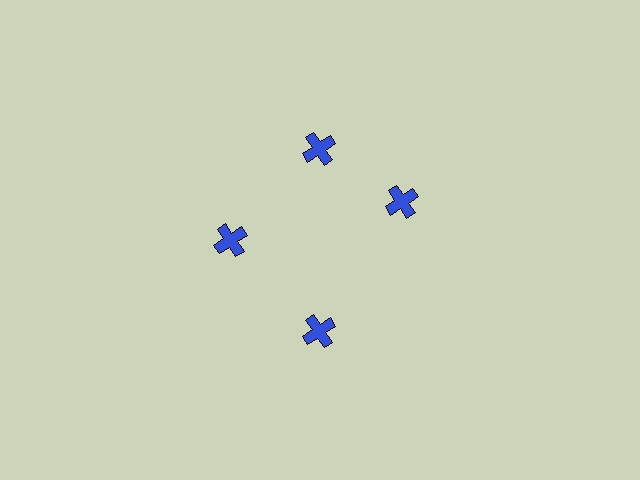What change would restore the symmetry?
The symmetry would be restored by rotating it back into even spacing with its neighbors so that all 4 crosses sit at equal angles and equal distance from the center.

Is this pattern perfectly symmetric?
No. The 4 blue crosses are arranged in a ring, but one element near the 3 o'clock position is rotated out of alignment along the ring, breaking the 4-fold rotational symmetry.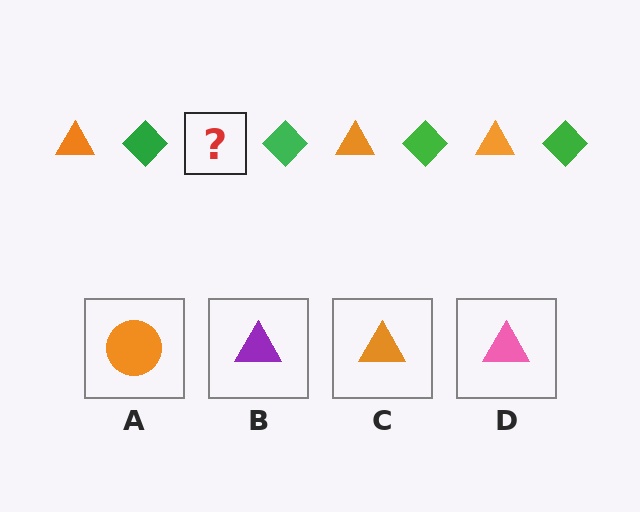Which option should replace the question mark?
Option C.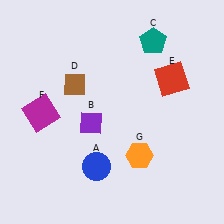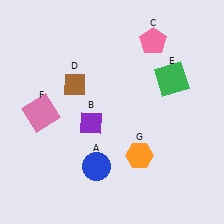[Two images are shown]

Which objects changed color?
C changed from teal to pink. E changed from red to green. F changed from magenta to pink.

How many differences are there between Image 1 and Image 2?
There are 3 differences between the two images.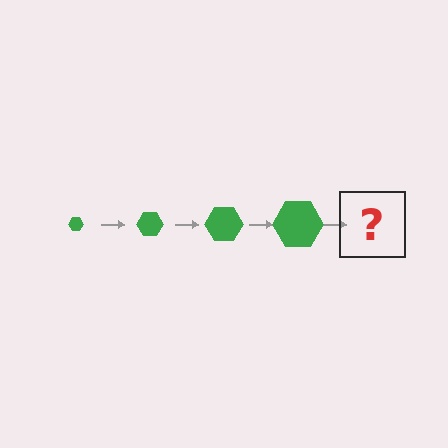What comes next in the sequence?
The next element should be a green hexagon, larger than the previous one.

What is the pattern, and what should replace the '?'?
The pattern is that the hexagon gets progressively larger each step. The '?' should be a green hexagon, larger than the previous one.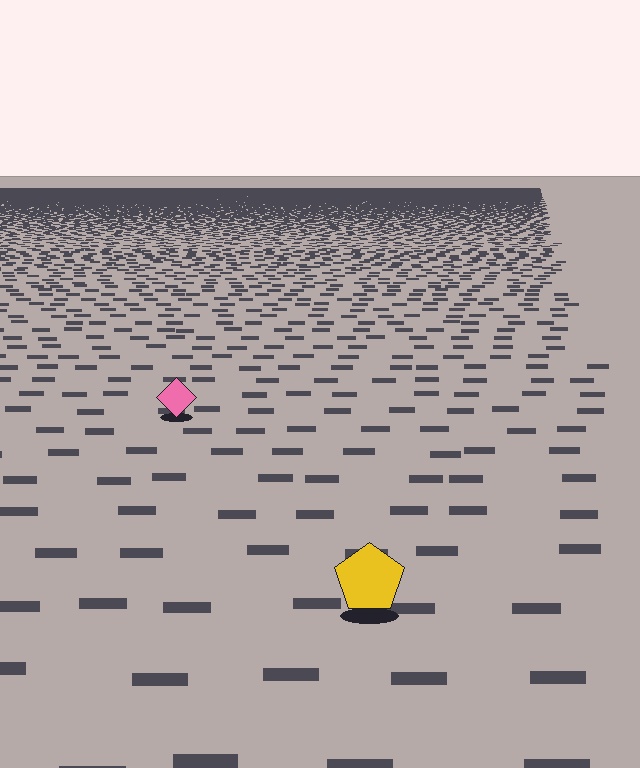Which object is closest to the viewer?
The yellow pentagon is closest. The texture marks near it are larger and more spread out.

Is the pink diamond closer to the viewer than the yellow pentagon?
No. The yellow pentagon is closer — you can tell from the texture gradient: the ground texture is coarser near it.